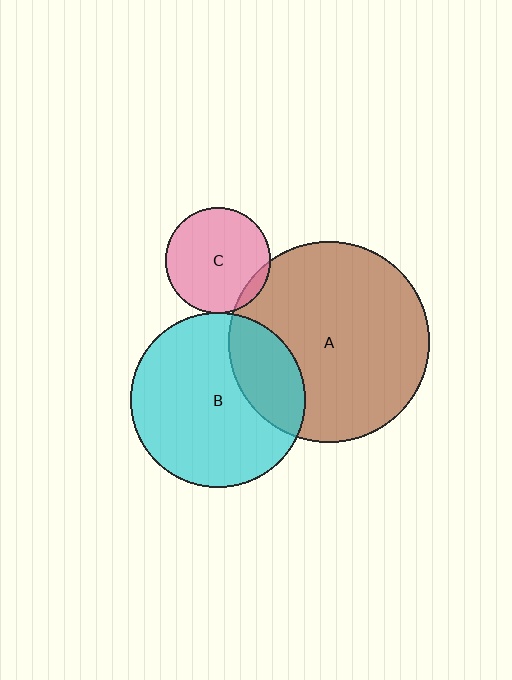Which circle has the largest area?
Circle A (brown).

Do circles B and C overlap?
Yes.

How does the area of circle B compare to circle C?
Approximately 2.7 times.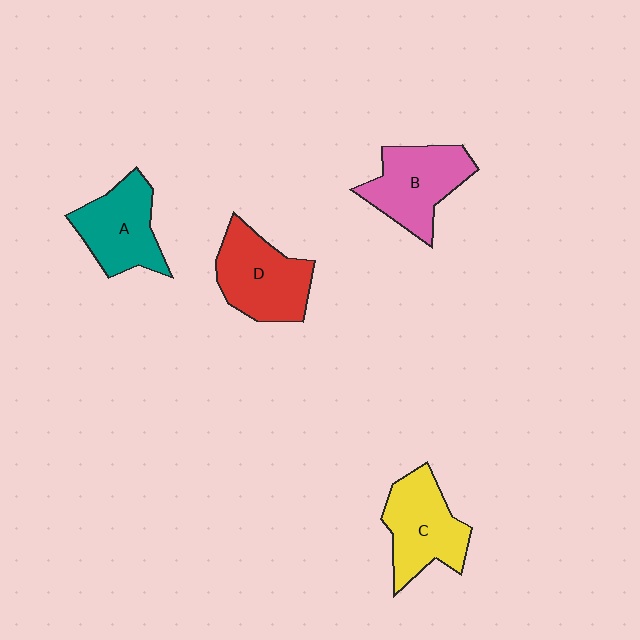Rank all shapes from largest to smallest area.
From largest to smallest: D (red), B (pink), C (yellow), A (teal).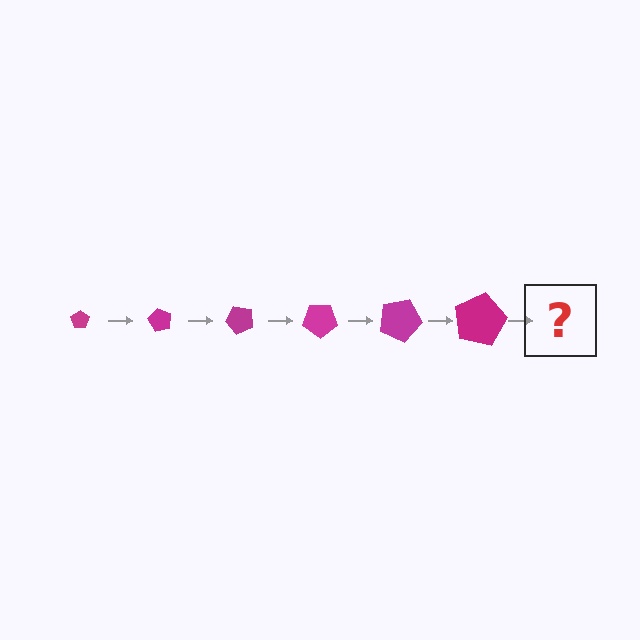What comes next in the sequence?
The next element should be a pentagon, larger than the previous one and rotated 360 degrees from the start.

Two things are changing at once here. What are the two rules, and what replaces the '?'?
The two rules are that the pentagon grows larger each step and it rotates 60 degrees each step. The '?' should be a pentagon, larger than the previous one and rotated 360 degrees from the start.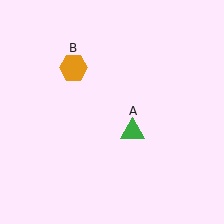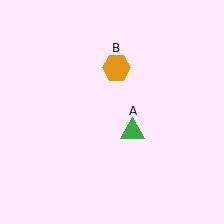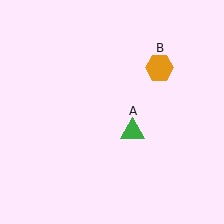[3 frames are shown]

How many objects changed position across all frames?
1 object changed position: orange hexagon (object B).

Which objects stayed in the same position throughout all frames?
Green triangle (object A) remained stationary.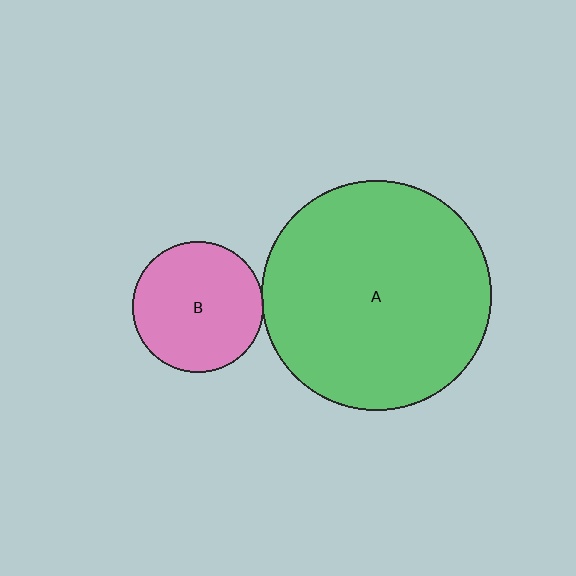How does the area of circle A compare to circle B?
Approximately 3.1 times.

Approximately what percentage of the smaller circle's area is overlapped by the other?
Approximately 5%.